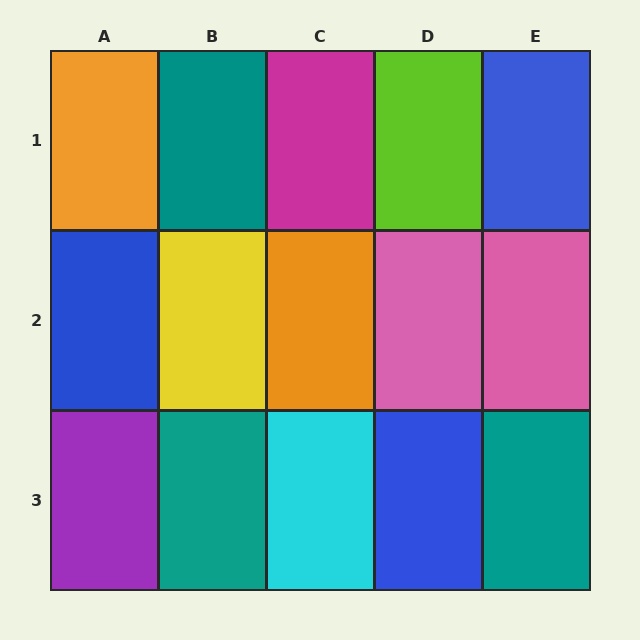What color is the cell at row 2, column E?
Pink.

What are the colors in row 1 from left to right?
Orange, teal, magenta, lime, blue.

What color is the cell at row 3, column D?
Blue.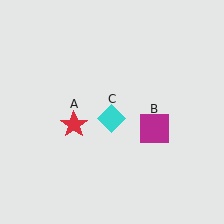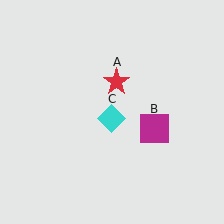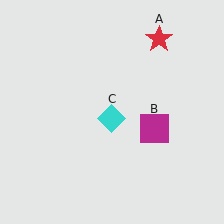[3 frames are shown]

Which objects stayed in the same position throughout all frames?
Magenta square (object B) and cyan diamond (object C) remained stationary.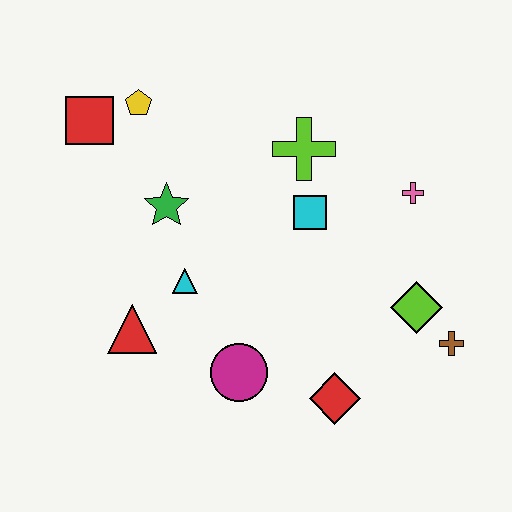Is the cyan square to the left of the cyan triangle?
No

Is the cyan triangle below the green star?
Yes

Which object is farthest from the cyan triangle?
The brown cross is farthest from the cyan triangle.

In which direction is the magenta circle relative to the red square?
The magenta circle is below the red square.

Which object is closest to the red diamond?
The magenta circle is closest to the red diamond.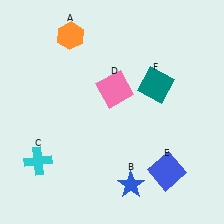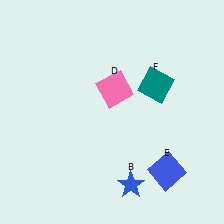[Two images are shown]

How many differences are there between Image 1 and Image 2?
There are 2 differences between the two images.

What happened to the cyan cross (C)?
The cyan cross (C) was removed in Image 2. It was in the bottom-left area of Image 1.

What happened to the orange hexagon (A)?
The orange hexagon (A) was removed in Image 2. It was in the top-left area of Image 1.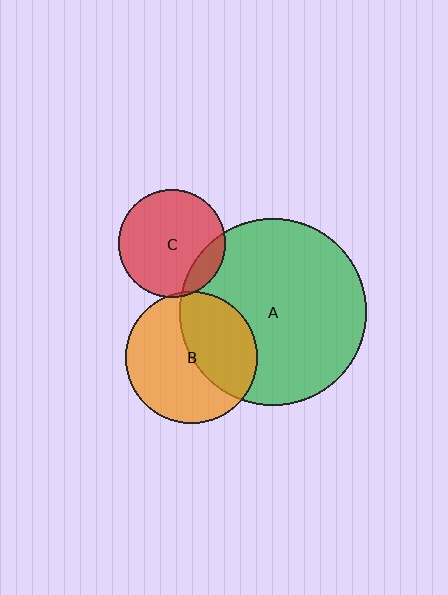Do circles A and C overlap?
Yes.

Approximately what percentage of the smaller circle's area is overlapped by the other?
Approximately 15%.